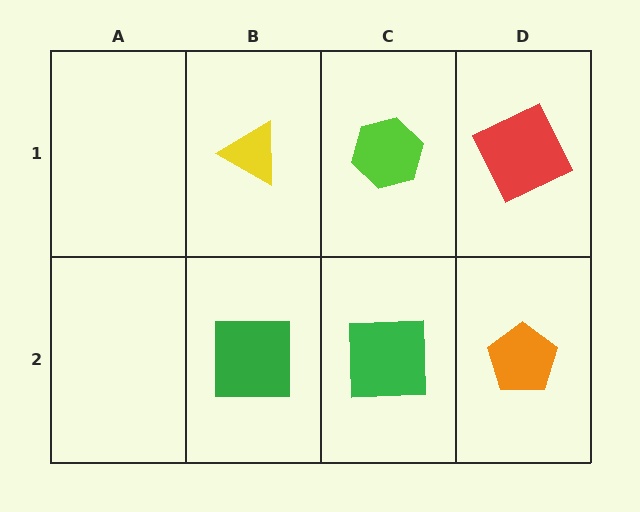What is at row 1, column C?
A lime hexagon.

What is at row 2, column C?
A green square.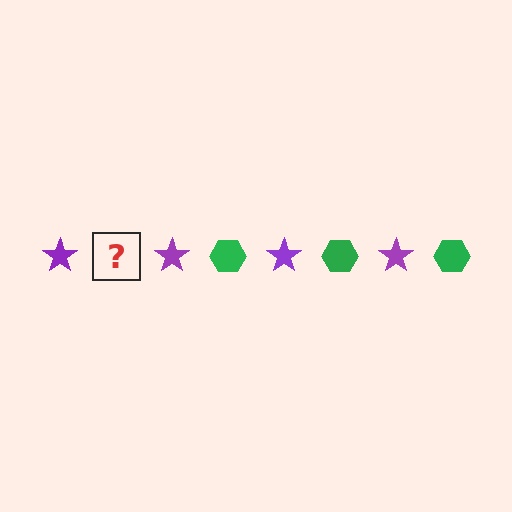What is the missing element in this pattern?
The missing element is a green hexagon.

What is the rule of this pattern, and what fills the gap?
The rule is that the pattern alternates between purple star and green hexagon. The gap should be filled with a green hexagon.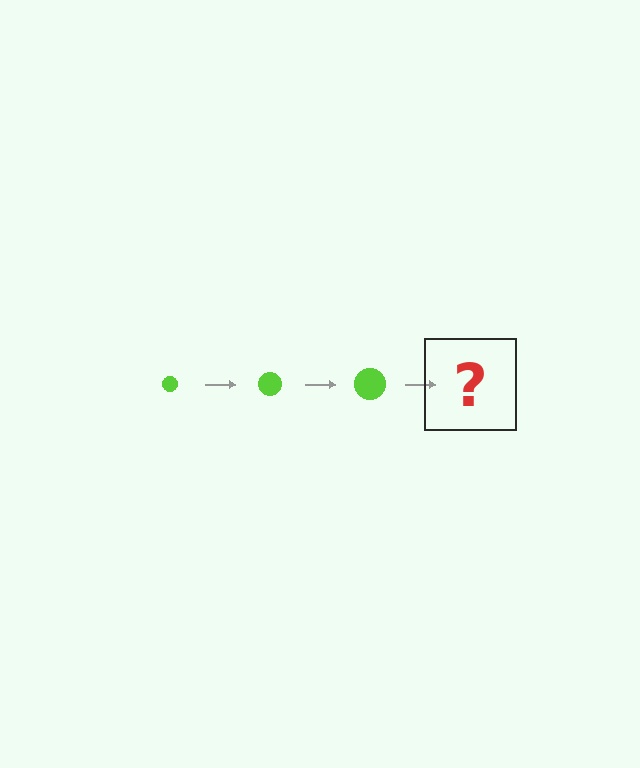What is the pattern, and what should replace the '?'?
The pattern is that the circle gets progressively larger each step. The '?' should be a lime circle, larger than the previous one.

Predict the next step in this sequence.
The next step is a lime circle, larger than the previous one.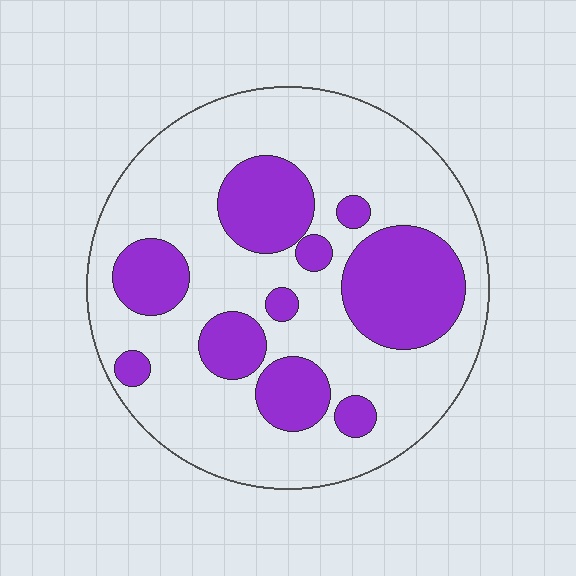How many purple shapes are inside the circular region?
10.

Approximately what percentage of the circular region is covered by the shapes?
Approximately 30%.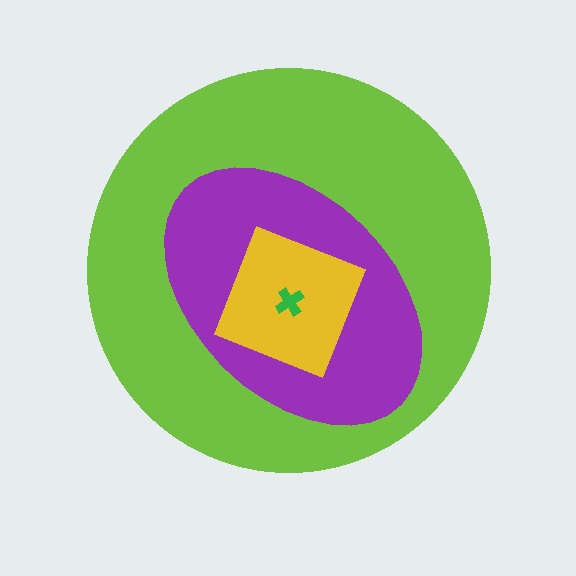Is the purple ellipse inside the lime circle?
Yes.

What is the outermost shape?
The lime circle.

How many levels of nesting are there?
4.